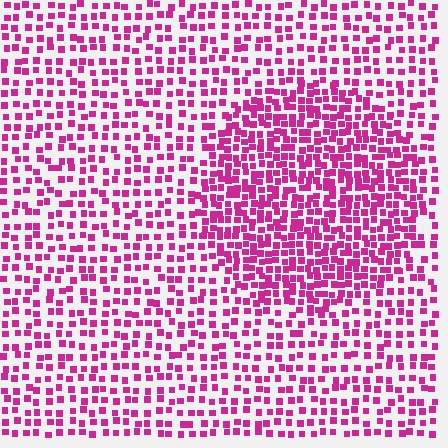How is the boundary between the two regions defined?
The boundary is defined by a change in element density (approximately 1.9x ratio). All elements are the same color, size, and shape.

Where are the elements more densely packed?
The elements are more densely packed inside the circle boundary.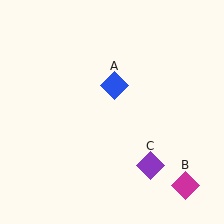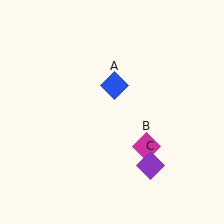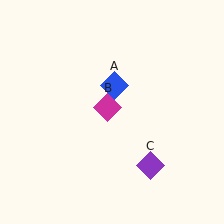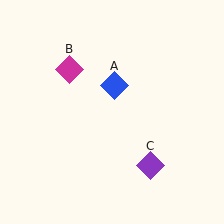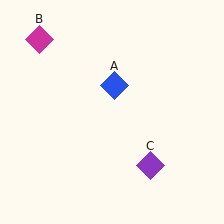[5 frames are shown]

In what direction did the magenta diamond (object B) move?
The magenta diamond (object B) moved up and to the left.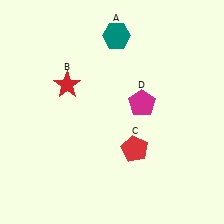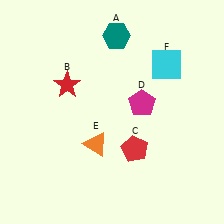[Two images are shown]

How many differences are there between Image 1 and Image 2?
There are 2 differences between the two images.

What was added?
An orange triangle (E), a cyan square (F) were added in Image 2.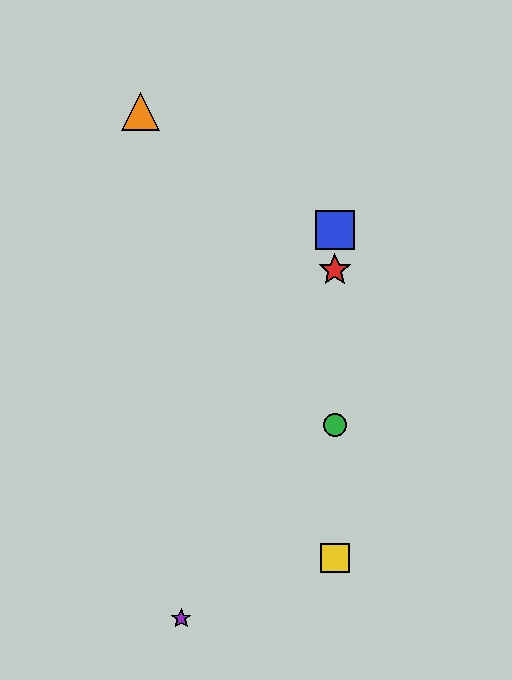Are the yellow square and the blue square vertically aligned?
Yes, both are at x≈335.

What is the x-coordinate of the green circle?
The green circle is at x≈335.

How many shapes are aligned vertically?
4 shapes (the red star, the blue square, the green circle, the yellow square) are aligned vertically.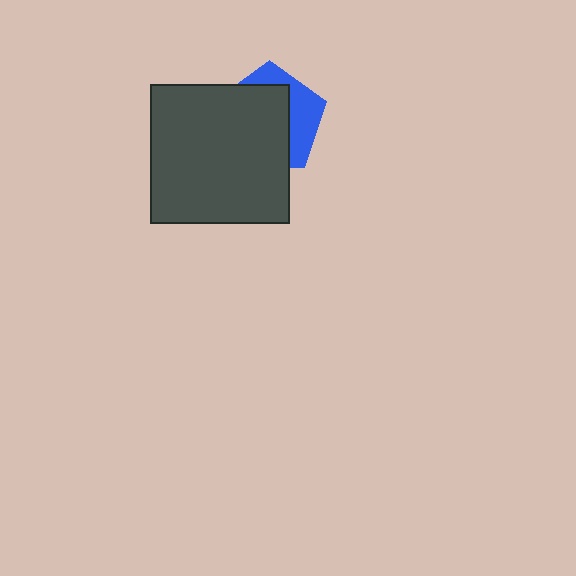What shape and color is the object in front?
The object in front is a dark gray square.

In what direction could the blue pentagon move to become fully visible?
The blue pentagon could move toward the upper-right. That would shift it out from behind the dark gray square entirely.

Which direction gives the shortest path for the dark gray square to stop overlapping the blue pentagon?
Moving toward the lower-left gives the shortest separation.